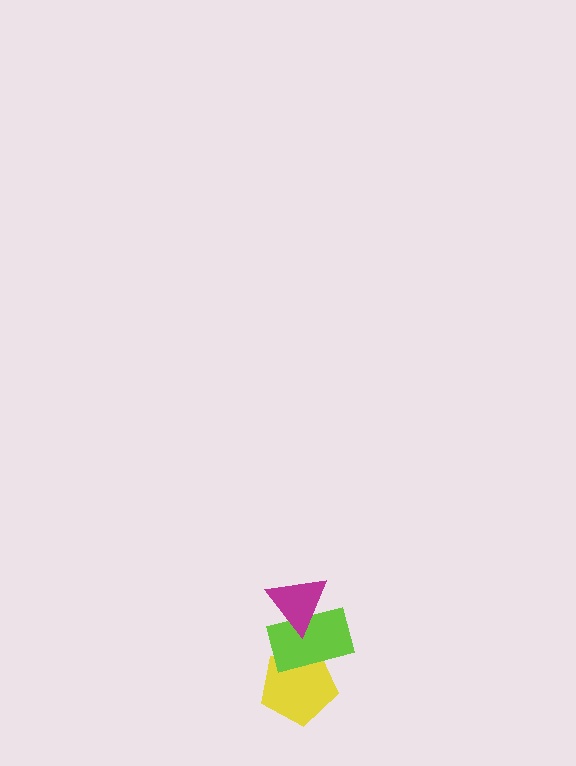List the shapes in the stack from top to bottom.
From top to bottom: the magenta triangle, the lime rectangle, the yellow pentagon.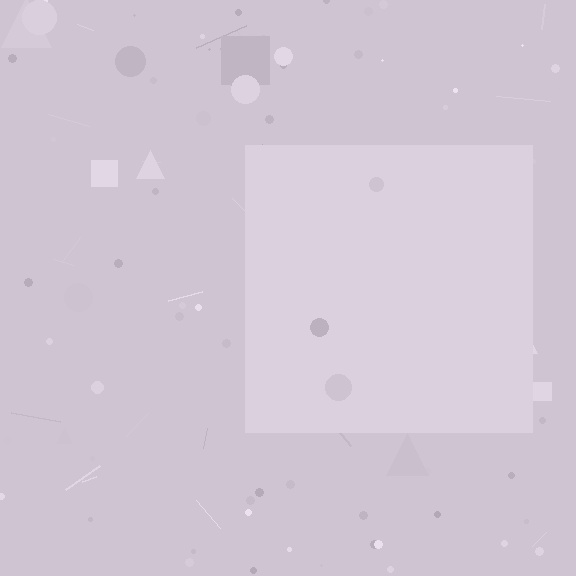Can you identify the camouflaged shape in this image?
The camouflaged shape is a square.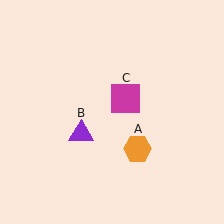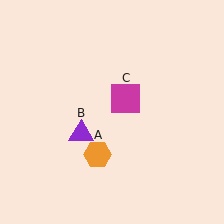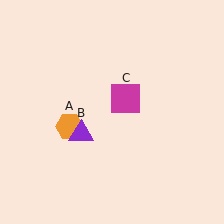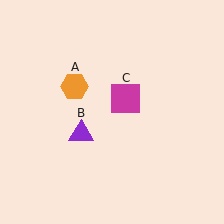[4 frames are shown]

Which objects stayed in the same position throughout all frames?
Purple triangle (object B) and magenta square (object C) remained stationary.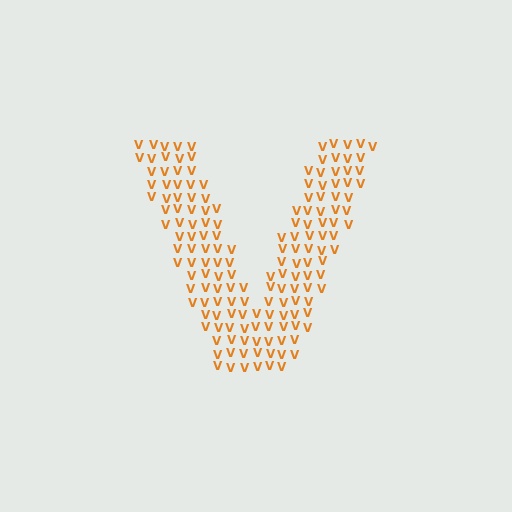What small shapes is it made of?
It is made of small letter V's.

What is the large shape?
The large shape is the letter V.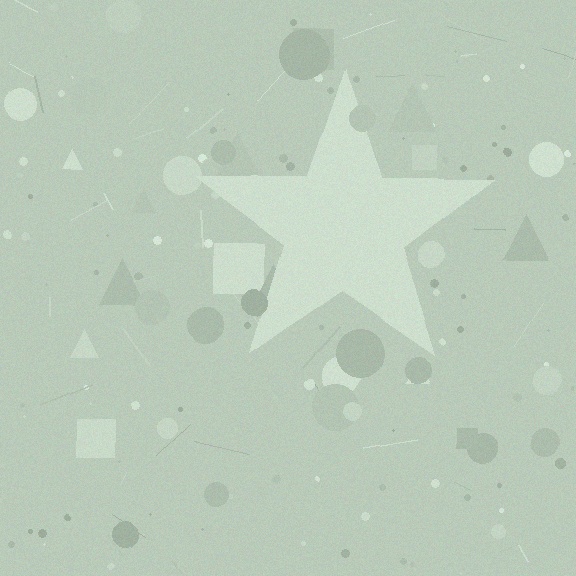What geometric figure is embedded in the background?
A star is embedded in the background.